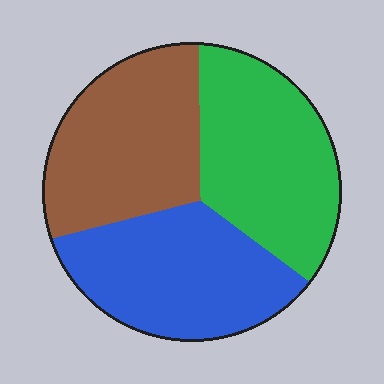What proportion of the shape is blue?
Blue takes up between a sixth and a third of the shape.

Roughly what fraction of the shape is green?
Green takes up between a quarter and a half of the shape.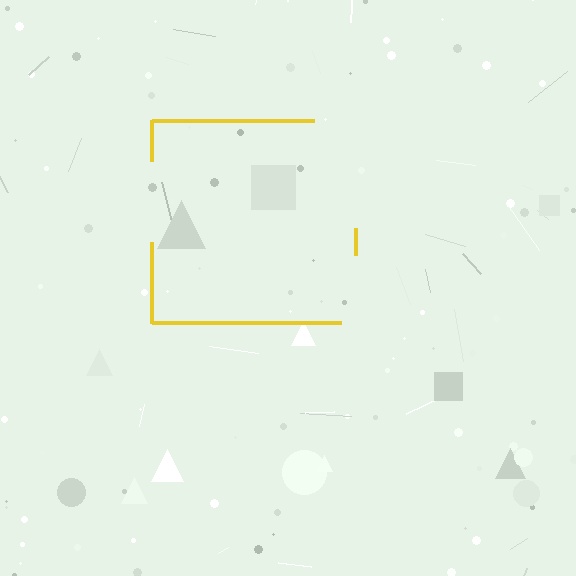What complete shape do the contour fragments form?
The contour fragments form a square.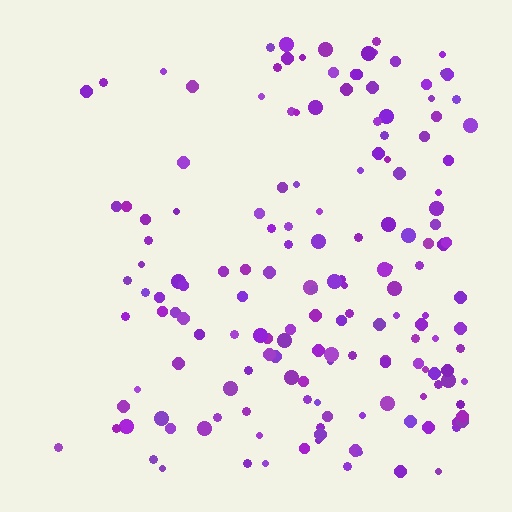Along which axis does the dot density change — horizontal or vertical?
Horizontal.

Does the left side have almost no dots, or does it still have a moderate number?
Still a moderate number, just noticeably fewer than the right.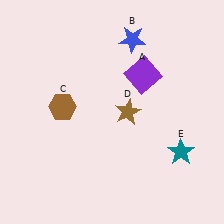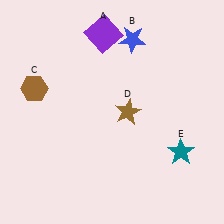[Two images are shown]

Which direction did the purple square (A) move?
The purple square (A) moved up.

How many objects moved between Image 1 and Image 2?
2 objects moved between the two images.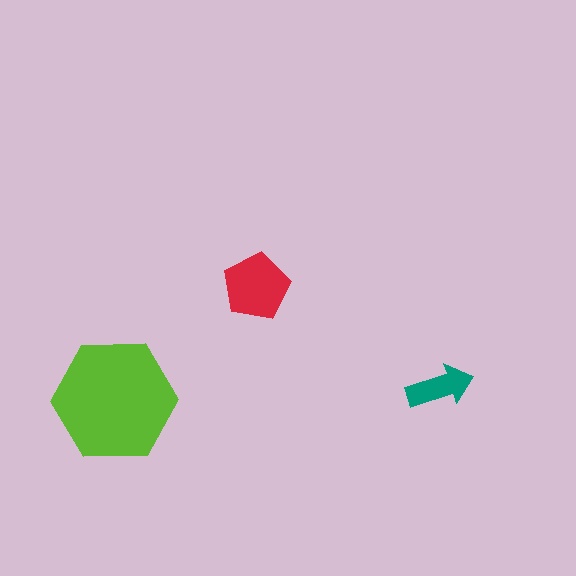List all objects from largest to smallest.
The lime hexagon, the red pentagon, the teal arrow.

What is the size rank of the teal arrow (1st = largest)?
3rd.